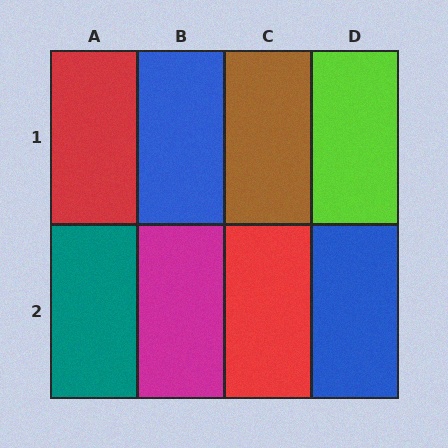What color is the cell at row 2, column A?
Teal.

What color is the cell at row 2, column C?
Red.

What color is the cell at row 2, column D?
Blue.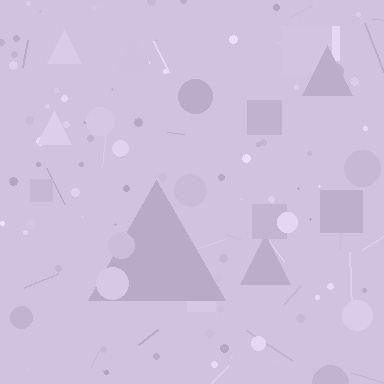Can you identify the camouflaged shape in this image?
The camouflaged shape is a triangle.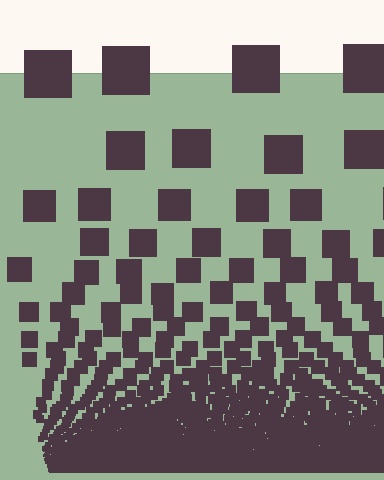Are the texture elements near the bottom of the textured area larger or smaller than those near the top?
Smaller. The gradient is inverted — elements near the bottom are smaller and denser.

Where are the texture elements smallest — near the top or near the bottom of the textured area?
Near the bottom.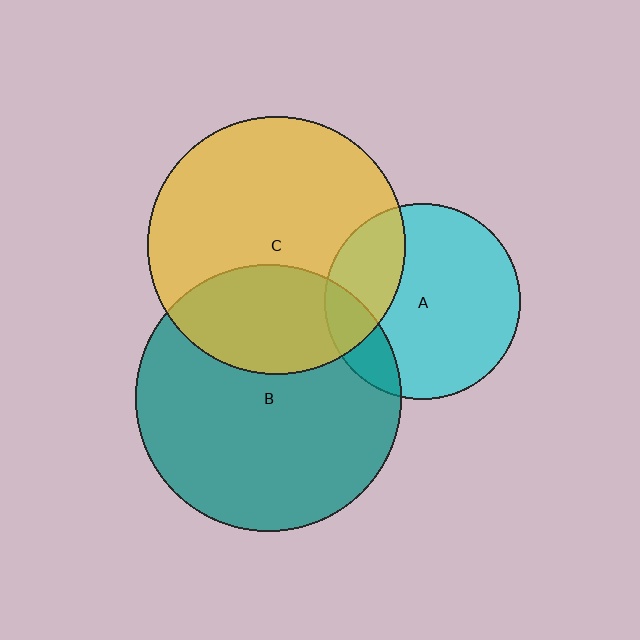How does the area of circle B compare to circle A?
Approximately 1.9 times.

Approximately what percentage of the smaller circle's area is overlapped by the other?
Approximately 30%.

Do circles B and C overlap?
Yes.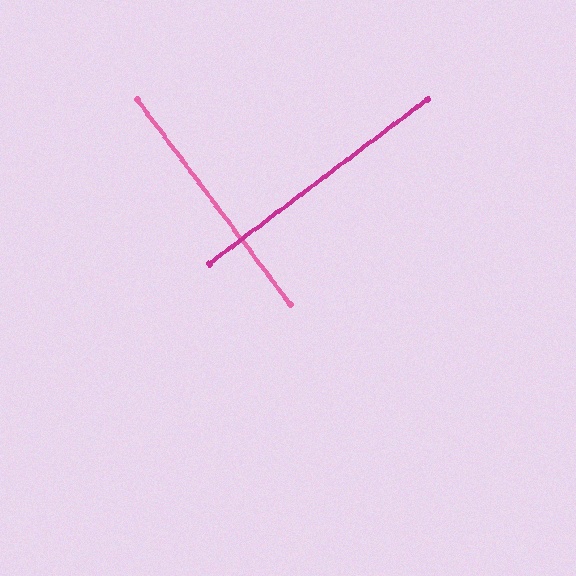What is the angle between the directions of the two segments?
Approximately 90 degrees.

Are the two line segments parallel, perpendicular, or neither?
Perpendicular — they meet at approximately 90°.